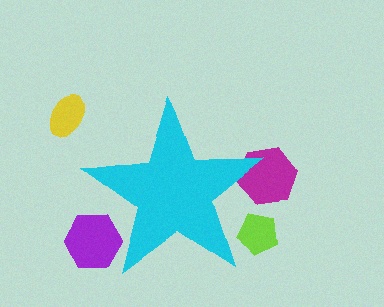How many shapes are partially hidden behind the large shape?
3 shapes are partially hidden.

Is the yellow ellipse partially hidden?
No, the yellow ellipse is fully visible.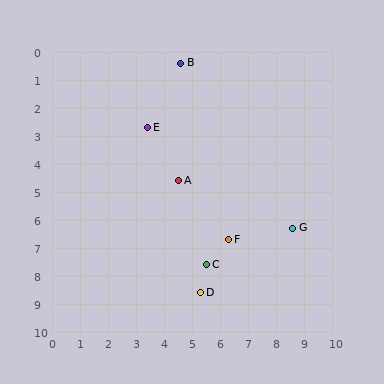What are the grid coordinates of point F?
Point F is at approximately (6.3, 6.7).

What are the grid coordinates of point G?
Point G is at approximately (8.6, 6.3).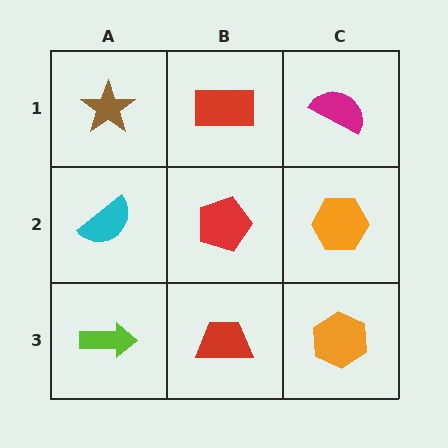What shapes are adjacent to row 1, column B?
A red pentagon (row 2, column B), a brown star (row 1, column A), a magenta semicircle (row 1, column C).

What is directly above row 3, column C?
An orange hexagon.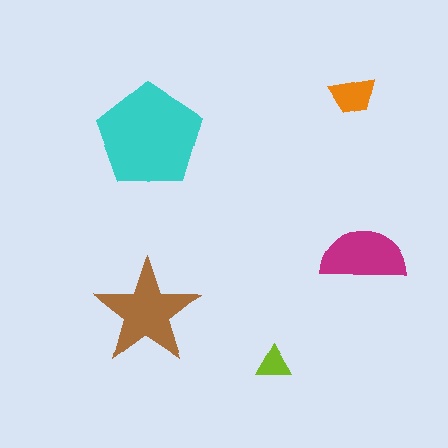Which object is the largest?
The cyan pentagon.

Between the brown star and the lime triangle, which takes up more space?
The brown star.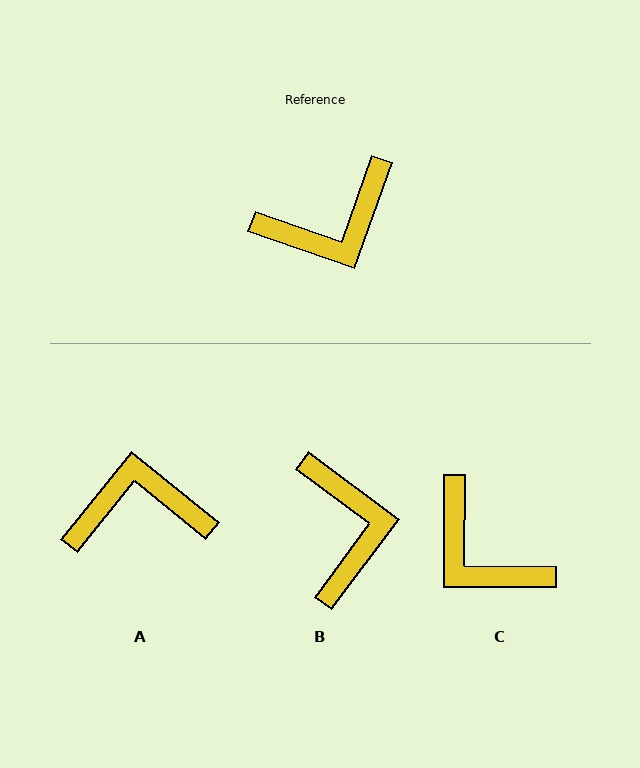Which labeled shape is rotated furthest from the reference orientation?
A, about 160 degrees away.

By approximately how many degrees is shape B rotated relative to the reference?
Approximately 73 degrees counter-clockwise.